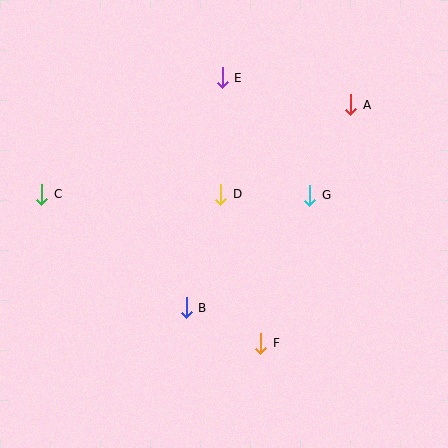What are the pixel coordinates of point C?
Point C is at (42, 194).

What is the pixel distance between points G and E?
The distance between G and E is 146 pixels.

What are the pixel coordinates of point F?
Point F is at (261, 343).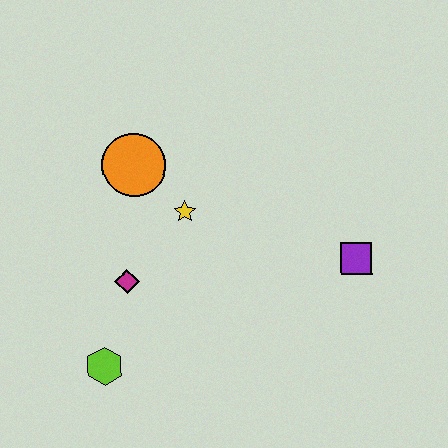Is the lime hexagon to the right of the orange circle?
No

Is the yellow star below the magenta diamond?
No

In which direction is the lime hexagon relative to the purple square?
The lime hexagon is to the left of the purple square.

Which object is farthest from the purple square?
The lime hexagon is farthest from the purple square.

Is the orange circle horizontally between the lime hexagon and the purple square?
Yes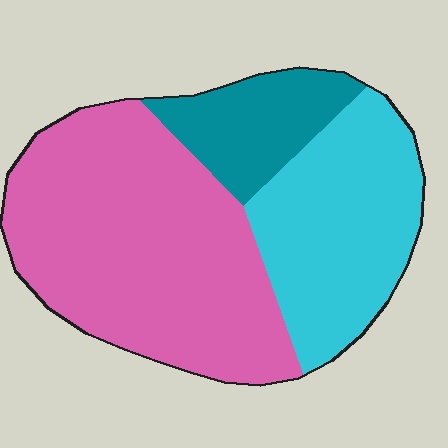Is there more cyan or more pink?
Pink.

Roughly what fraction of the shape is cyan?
Cyan covers roughly 30% of the shape.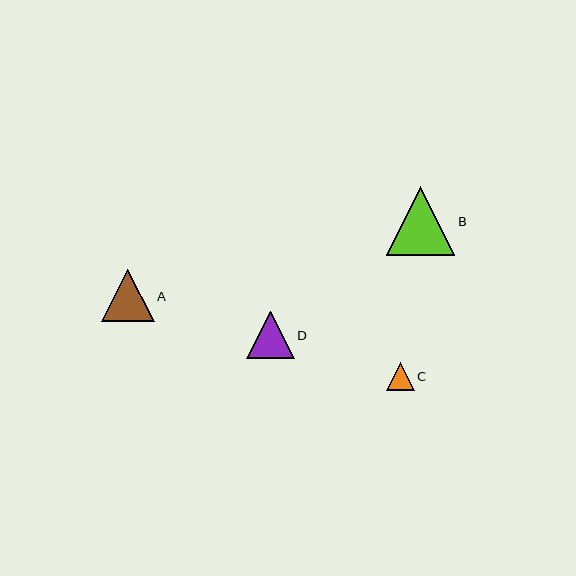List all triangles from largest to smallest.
From largest to smallest: B, A, D, C.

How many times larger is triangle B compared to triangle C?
Triangle B is approximately 2.5 times the size of triangle C.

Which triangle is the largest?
Triangle B is the largest with a size of approximately 69 pixels.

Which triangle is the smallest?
Triangle C is the smallest with a size of approximately 28 pixels.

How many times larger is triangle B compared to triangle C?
Triangle B is approximately 2.5 times the size of triangle C.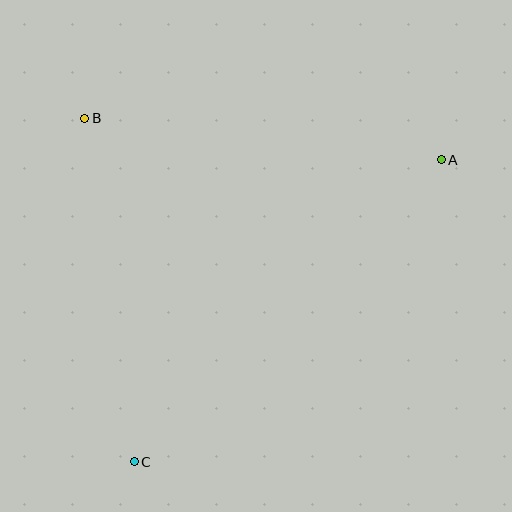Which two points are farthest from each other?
Points A and C are farthest from each other.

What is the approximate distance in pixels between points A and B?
The distance between A and B is approximately 359 pixels.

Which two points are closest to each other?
Points B and C are closest to each other.